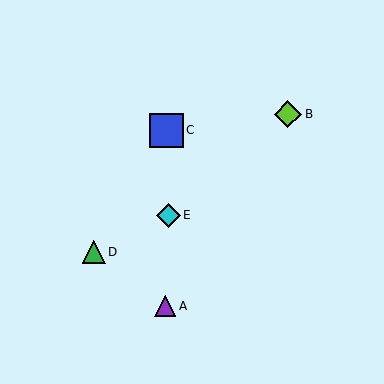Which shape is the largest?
The blue square (labeled C) is the largest.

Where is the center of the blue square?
The center of the blue square is at (166, 130).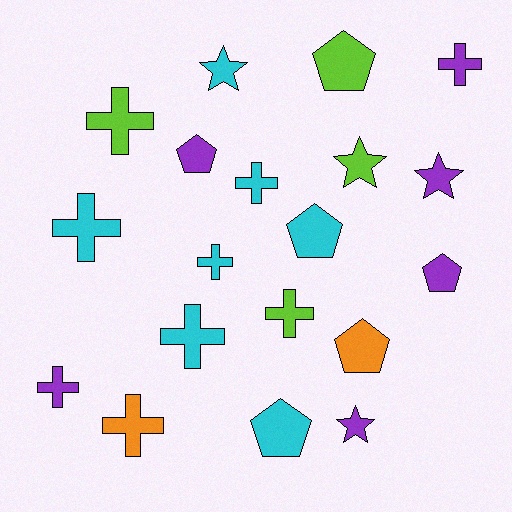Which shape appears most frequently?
Cross, with 9 objects.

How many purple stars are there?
There are 2 purple stars.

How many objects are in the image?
There are 19 objects.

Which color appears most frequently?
Cyan, with 7 objects.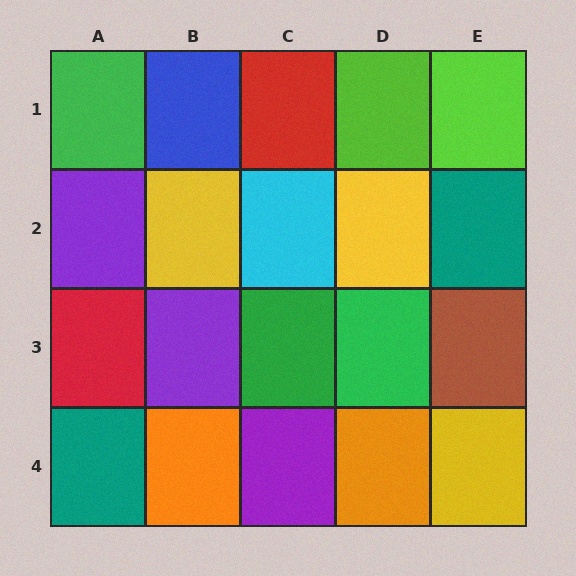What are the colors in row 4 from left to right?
Teal, orange, purple, orange, yellow.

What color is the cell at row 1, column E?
Lime.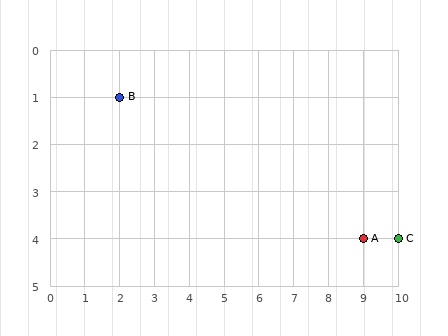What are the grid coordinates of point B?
Point B is at grid coordinates (2, 1).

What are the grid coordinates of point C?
Point C is at grid coordinates (10, 4).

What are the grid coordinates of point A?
Point A is at grid coordinates (9, 4).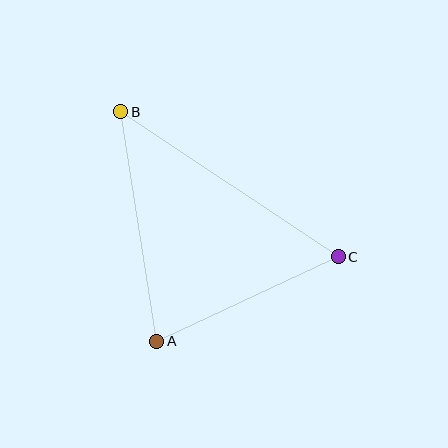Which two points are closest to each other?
Points A and C are closest to each other.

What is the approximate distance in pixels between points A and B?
The distance between A and B is approximately 232 pixels.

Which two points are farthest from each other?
Points B and C are farthest from each other.